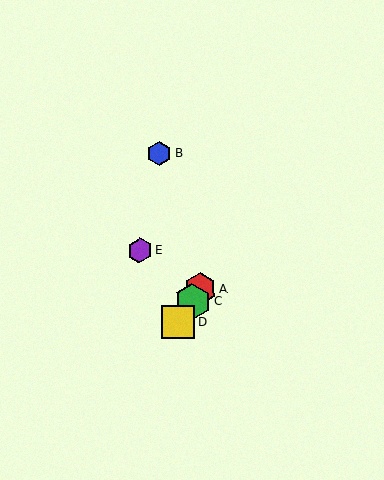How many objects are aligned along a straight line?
3 objects (A, C, D) are aligned along a straight line.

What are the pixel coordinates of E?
Object E is at (140, 250).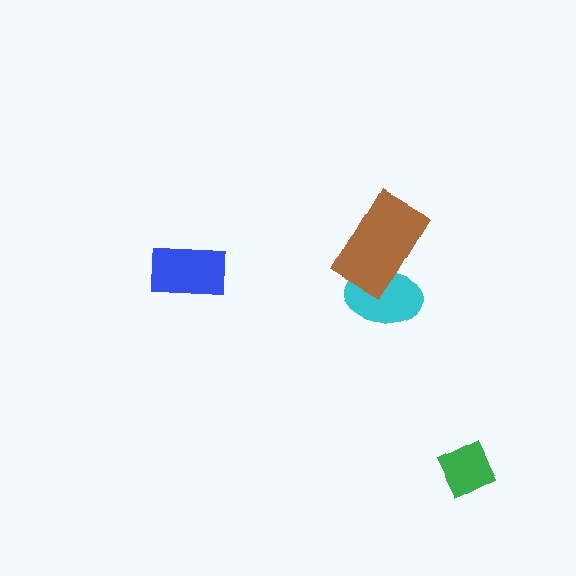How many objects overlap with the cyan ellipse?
1 object overlaps with the cyan ellipse.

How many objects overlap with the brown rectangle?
1 object overlaps with the brown rectangle.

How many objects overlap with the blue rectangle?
0 objects overlap with the blue rectangle.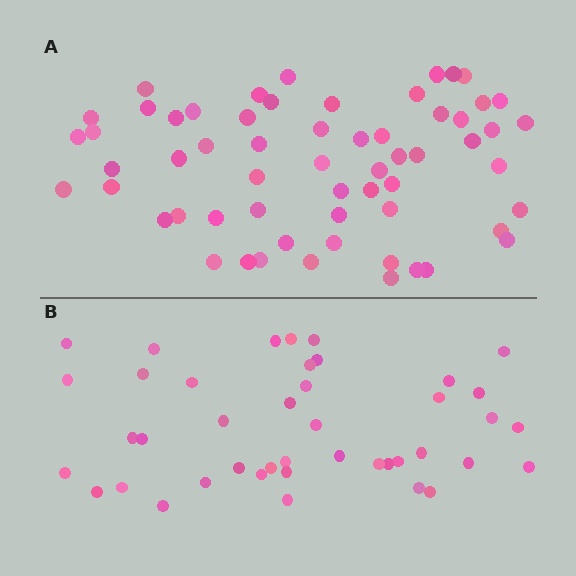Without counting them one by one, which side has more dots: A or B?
Region A (the top region) has more dots.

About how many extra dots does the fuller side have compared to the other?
Region A has approximately 20 more dots than region B.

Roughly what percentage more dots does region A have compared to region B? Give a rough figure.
About 45% more.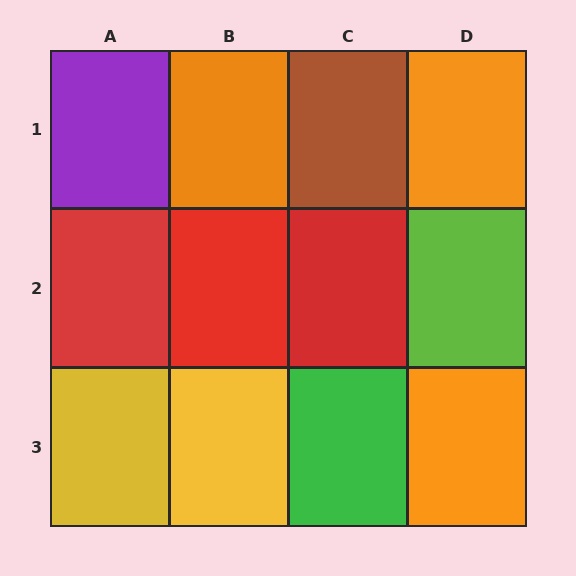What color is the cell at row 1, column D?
Orange.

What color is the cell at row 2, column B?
Red.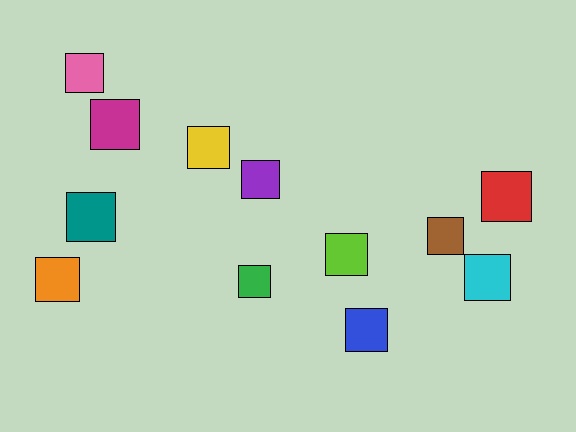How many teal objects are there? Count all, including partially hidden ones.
There is 1 teal object.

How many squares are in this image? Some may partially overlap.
There are 12 squares.